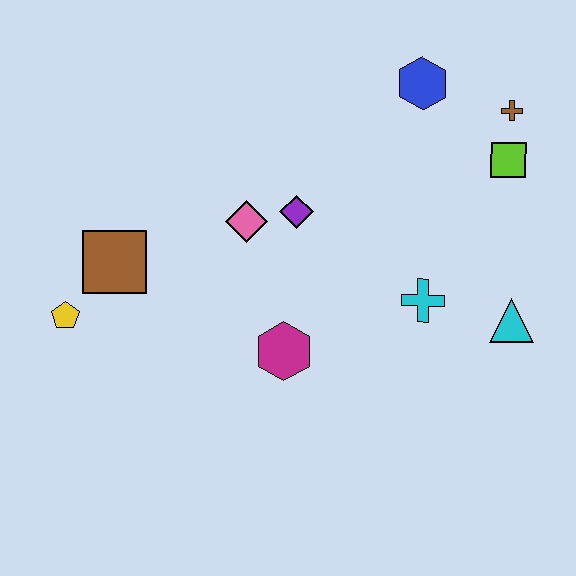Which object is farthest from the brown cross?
The yellow pentagon is farthest from the brown cross.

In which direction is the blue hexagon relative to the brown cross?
The blue hexagon is to the left of the brown cross.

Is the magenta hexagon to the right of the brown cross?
No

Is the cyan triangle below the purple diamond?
Yes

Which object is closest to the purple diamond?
The pink diamond is closest to the purple diamond.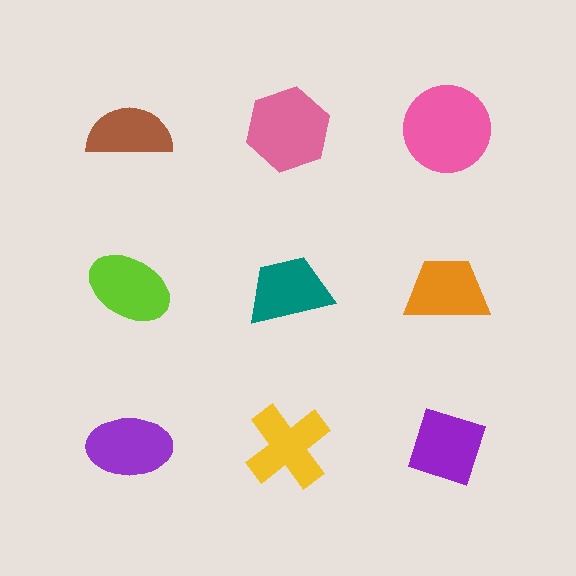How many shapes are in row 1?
3 shapes.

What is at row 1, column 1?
A brown semicircle.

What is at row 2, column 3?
An orange trapezoid.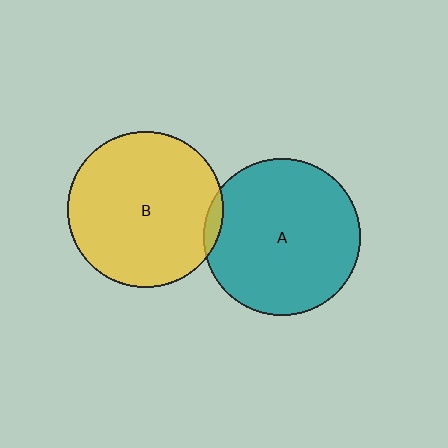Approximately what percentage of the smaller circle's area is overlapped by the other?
Approximately 5%.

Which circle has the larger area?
Circle A (teal).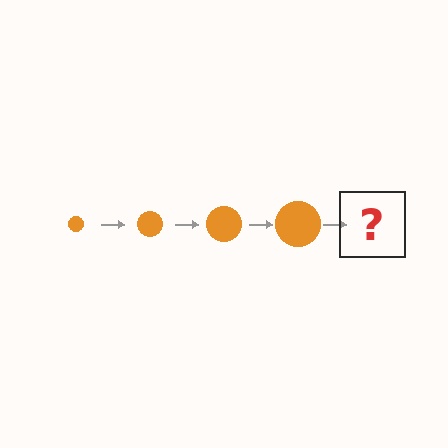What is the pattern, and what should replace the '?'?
The pattern is that the circle gets progressively larger each step. The '?' should be an orange circle, larger than the previous one.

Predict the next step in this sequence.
The next step is an orange circle, larger than the previous one.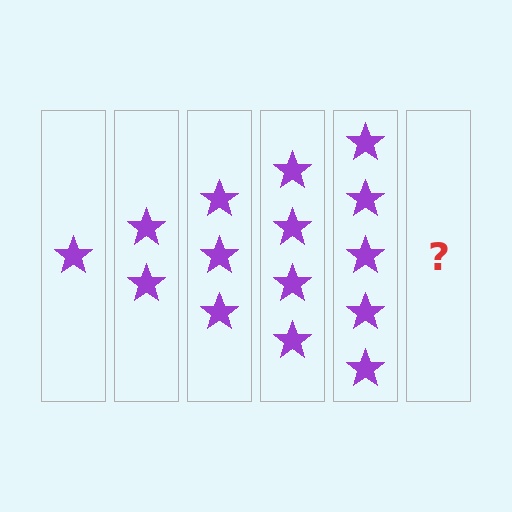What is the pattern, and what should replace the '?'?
The pattern is that each step adds one more star. The '?' should be 6 stars.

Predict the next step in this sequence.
The next step is 6 stars.